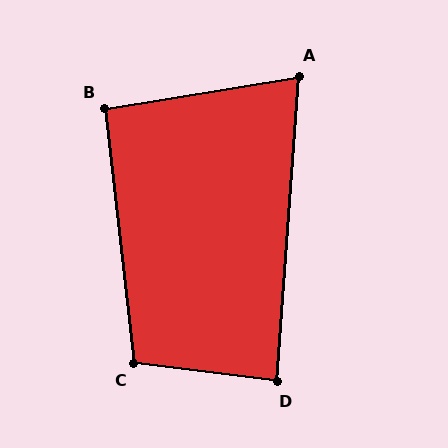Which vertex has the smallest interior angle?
A, at approximately 77 degrees.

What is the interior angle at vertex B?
Approximately 93 degrees (approximately right).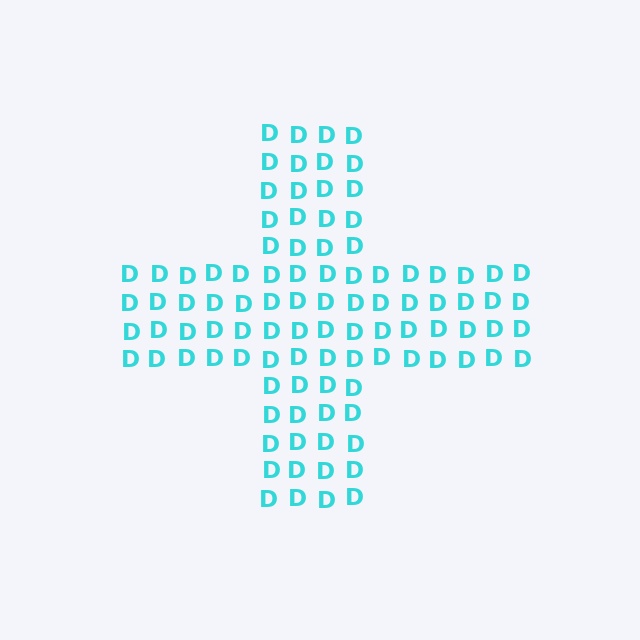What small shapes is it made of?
It is made of small letter D's.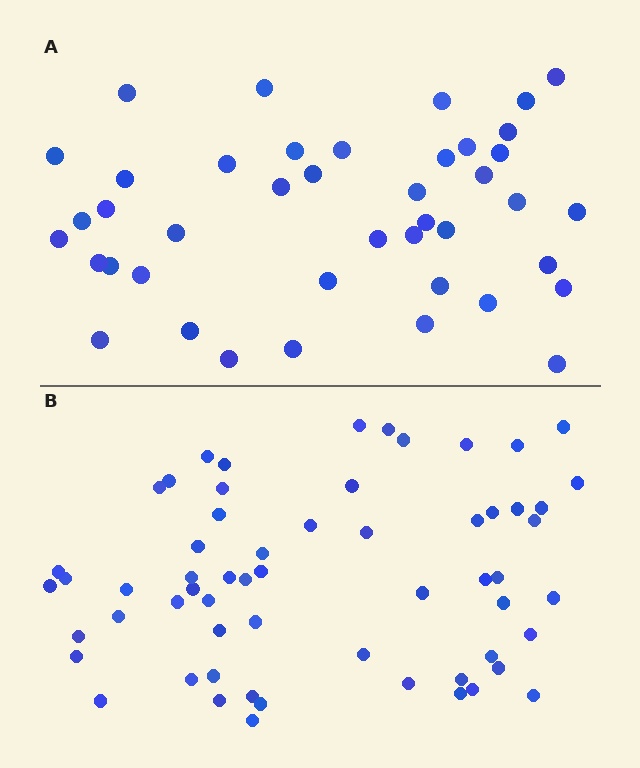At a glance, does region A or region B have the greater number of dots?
Region B (the bottom region) has more dots.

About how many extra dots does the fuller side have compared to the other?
Region B has approximately 20 more dots than region A.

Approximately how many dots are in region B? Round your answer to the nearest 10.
About 60 dots.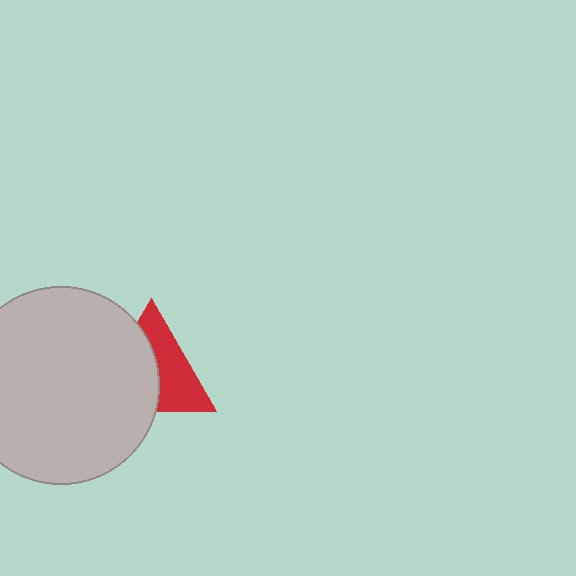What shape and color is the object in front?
The object in front is a light gray circle.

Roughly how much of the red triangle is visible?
About half of it is visible (roughly 48%).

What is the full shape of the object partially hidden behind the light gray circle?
The partially hidden object is a red triangle.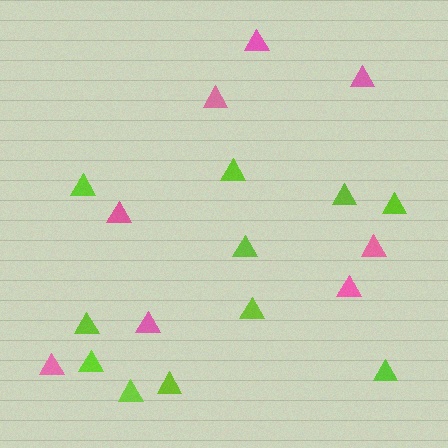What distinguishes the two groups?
There are 2 groups: one group of lime triangles (11) and one group of pink triangles (8).